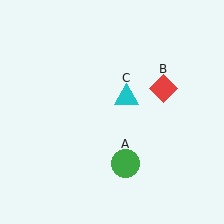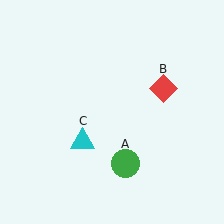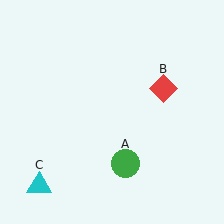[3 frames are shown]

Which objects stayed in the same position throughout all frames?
Green circle (object A) and red diamond (object B) remained stationary.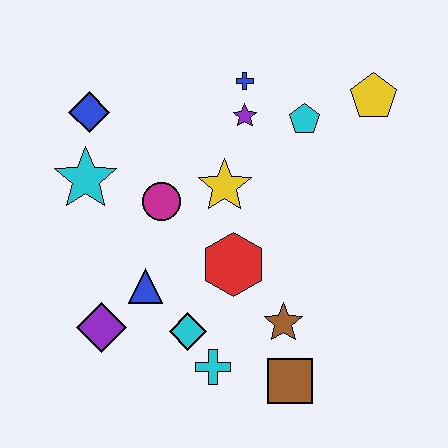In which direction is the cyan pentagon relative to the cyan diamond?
The cyan pentagon is above the cyan diamond.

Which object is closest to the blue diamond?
The cyan star is closest to the blue diamond.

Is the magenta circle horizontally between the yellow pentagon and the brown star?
No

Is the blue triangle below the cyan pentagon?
Yes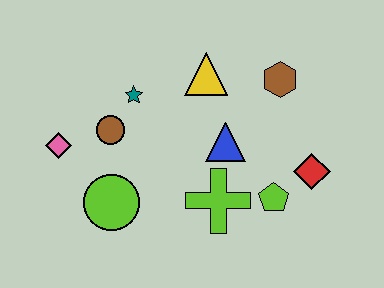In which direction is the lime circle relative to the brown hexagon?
The lime circle is to the left of the brown hexagon.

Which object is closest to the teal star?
The brown circle is closest to the teal star.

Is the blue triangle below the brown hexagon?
Yes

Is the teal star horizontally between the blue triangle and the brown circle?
Yes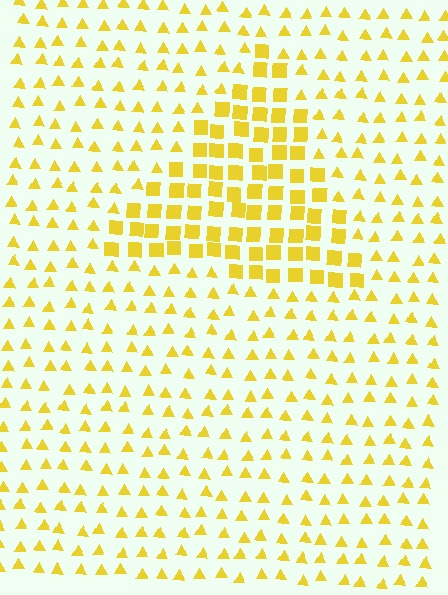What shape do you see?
I see a triangle.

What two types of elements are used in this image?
The image uses squares inside the triangle region and triangles outside it.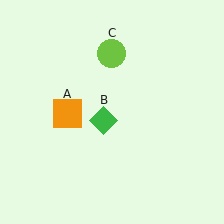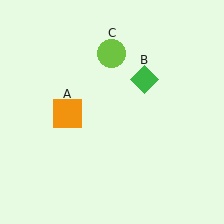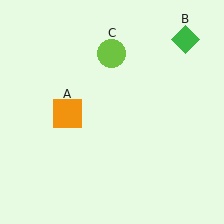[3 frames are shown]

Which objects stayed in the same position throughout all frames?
Orange square (object A) and lime circle (object C) remained stationary.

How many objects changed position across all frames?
1 object changed position: green diamond (object B).